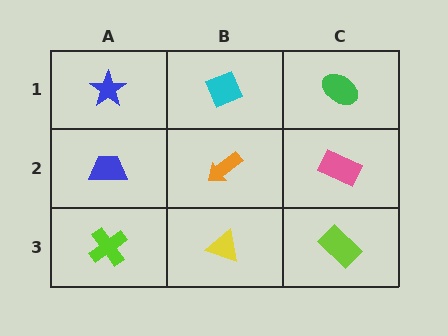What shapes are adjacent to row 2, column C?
A green ellipse (row 1, column C), a lime rectangle (row 3, column C), an orange arrow (row 2, column B).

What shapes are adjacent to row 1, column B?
An orange arrow (row 2, column B), a blue star (row 1, column A), a green ellipse (row 1, column C).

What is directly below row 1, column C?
A pink rectangle.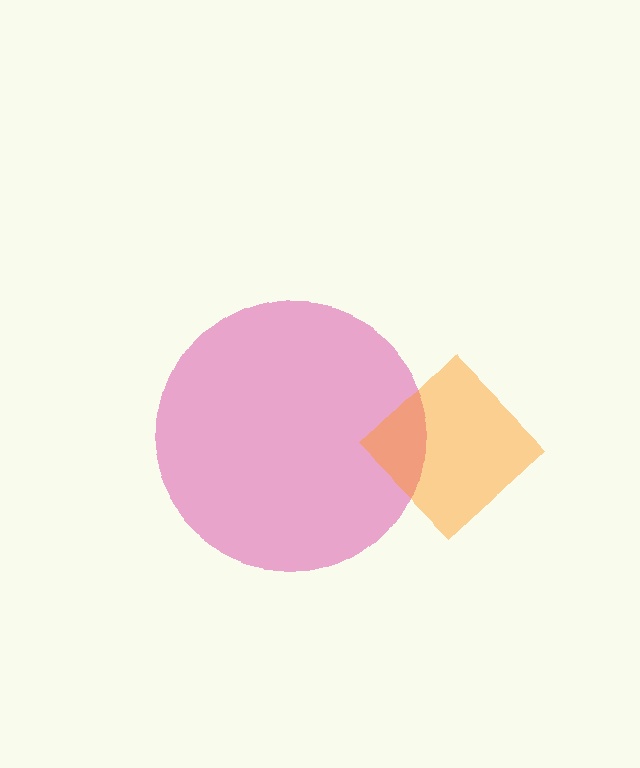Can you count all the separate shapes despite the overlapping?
Yes, there are 2 separate shapes.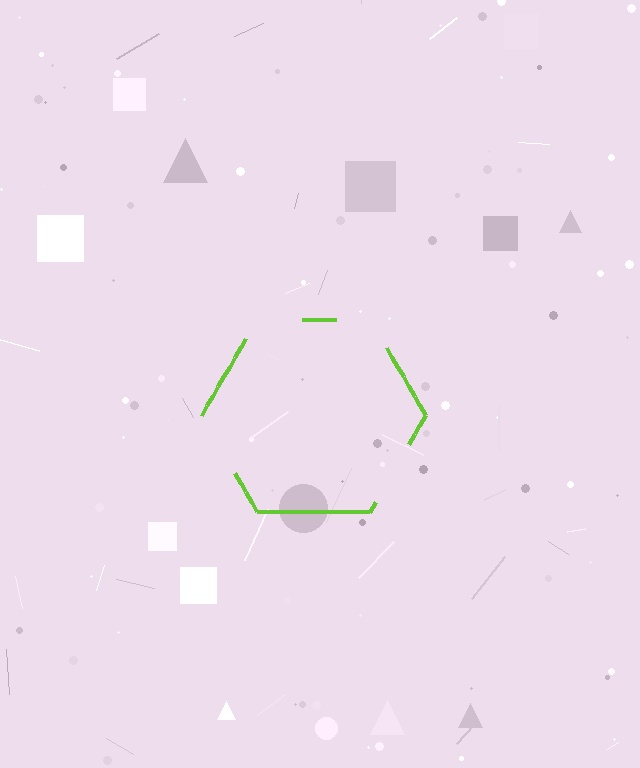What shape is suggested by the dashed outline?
The dashed outline suggests a hexagon.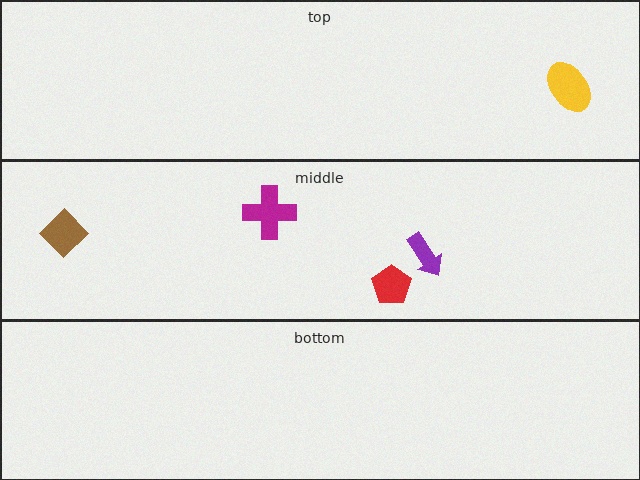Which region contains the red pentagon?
The middle region.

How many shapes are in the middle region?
4.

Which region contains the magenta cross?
The middle region.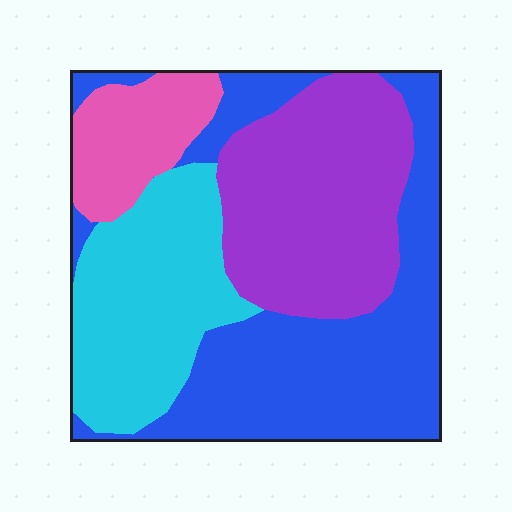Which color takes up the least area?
Pink, at roughly 10%.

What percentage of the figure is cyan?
Cyan takes up about one quarter (1/4) of the figure.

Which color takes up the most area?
Blue, at roughly 40%.